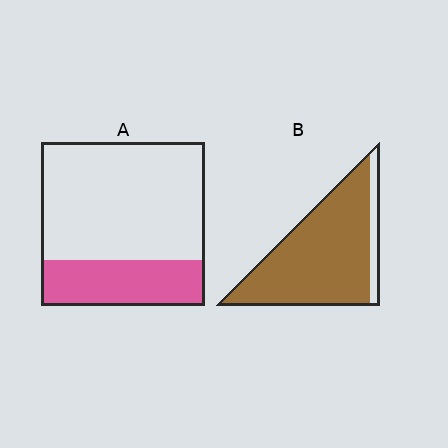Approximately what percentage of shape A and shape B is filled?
A is approximately 30% and B is approximately 90%.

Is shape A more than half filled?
No.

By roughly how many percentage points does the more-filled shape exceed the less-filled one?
By roughly 60 percentage points (B over A).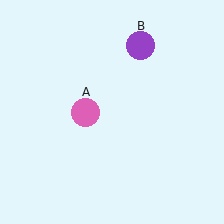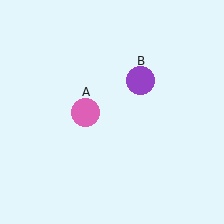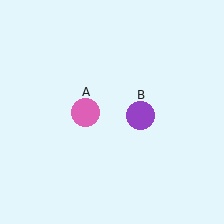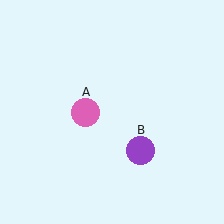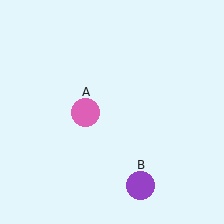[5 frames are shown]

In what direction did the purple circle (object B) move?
The purple circle (object B) moved down.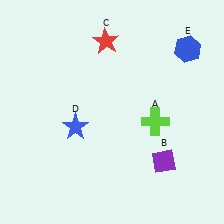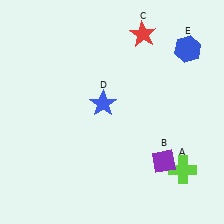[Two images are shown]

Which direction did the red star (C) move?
The red star (C) moved right.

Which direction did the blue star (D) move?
The blue star (D) moved right.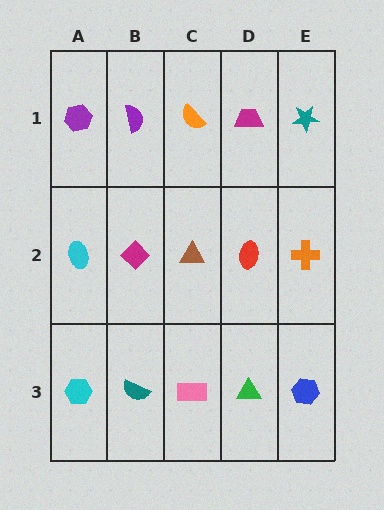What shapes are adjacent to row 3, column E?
An orange cross (row 2, column E), a green triangle (row 3, column D).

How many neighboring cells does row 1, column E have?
2.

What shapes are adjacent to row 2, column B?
A purple semicircle (row 1, column B), a teal semicircle (row 3, column B), a cyan ellipse (row 2, column A), a brown triangle (row 2, column C).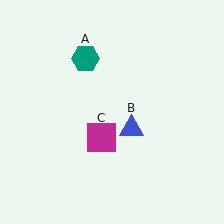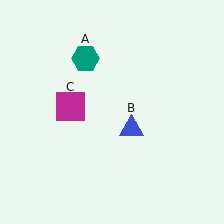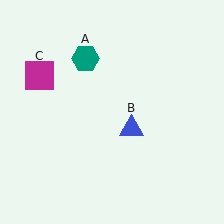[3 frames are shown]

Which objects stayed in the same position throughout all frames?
Teal hexagon (object A) and blue triangle (object B) remained stationary.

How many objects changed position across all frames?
1 object changed position: magenta square (object C).